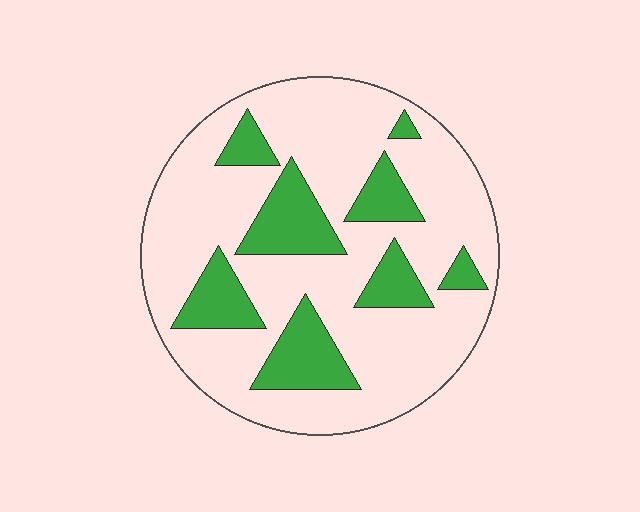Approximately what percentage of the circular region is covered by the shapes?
Approximately 25%.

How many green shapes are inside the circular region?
8.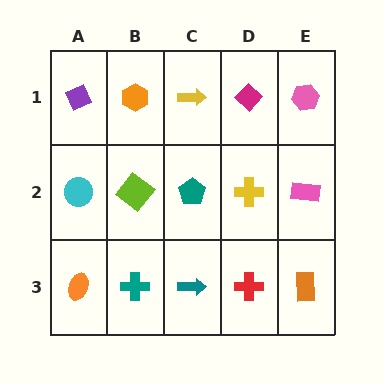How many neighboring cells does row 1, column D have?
3.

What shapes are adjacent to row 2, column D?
A magenta diamond (row 1, column D), a red cross (row 3, column D), a teal pentagon (row 2, column C), a pink rectangle (row 2, column E).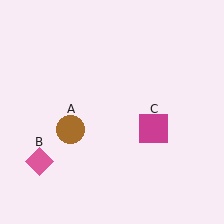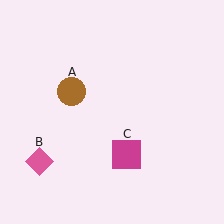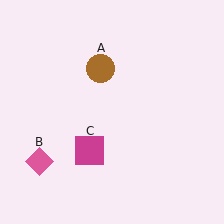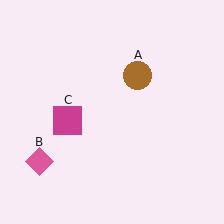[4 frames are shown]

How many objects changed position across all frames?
2 objects changed position: brown circle (object A), magenta square (object C).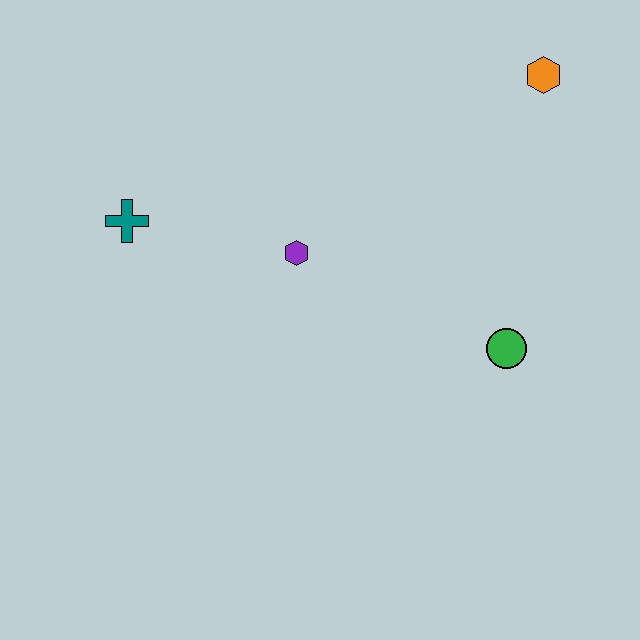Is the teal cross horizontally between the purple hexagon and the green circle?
No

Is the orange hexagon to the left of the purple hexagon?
No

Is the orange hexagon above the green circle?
Yes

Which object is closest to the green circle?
The purple hexagon is closest to the green circle.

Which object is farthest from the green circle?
The teal cross is farthest from the green circle.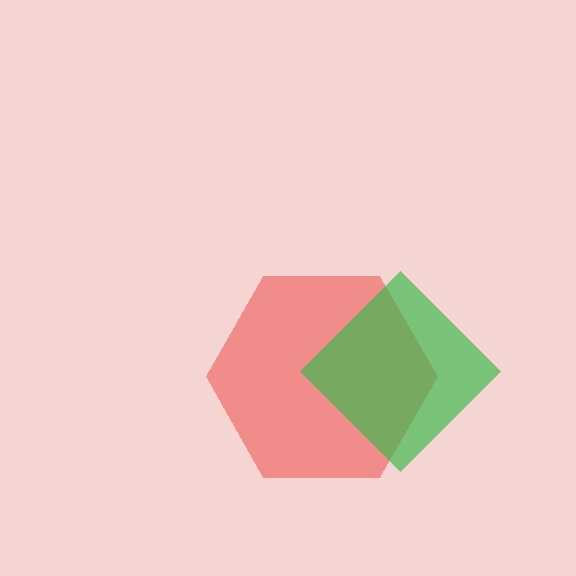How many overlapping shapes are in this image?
There are 2 overlapping shapes in the image.